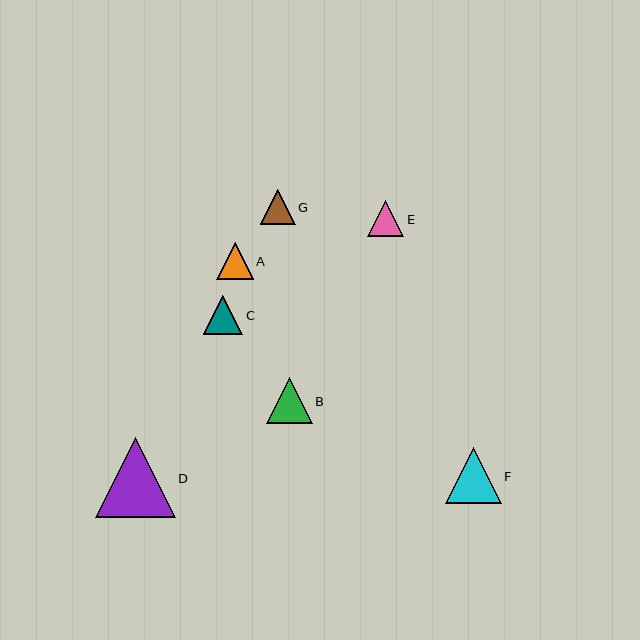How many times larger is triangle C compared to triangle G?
Triangle C is approximately 1.1 times the size of triangle G.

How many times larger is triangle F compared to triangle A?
Triangle F is approximately 1.5 times the size of triangle A.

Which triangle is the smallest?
Triangle G is the smallest with a size of approximately 35 pixels.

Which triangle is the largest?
Triangle D is the largest with a size of approximately 80 pixels.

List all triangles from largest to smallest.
From largest to smallest: D, F, B, C, A, E, G.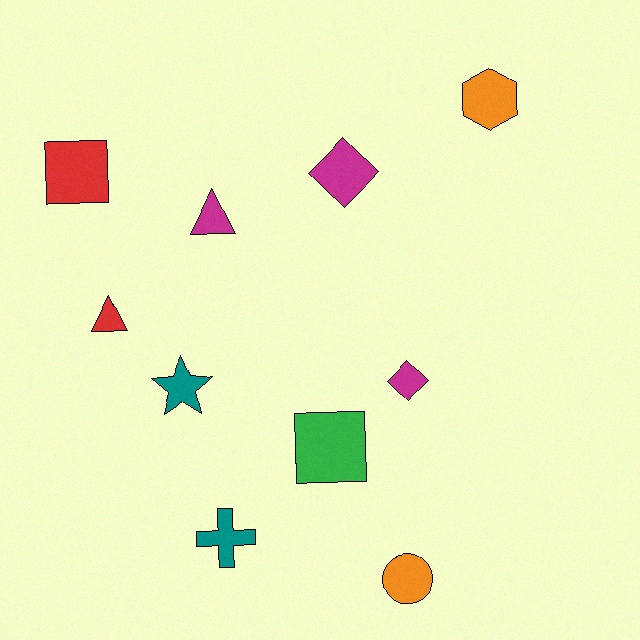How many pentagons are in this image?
There are no pentagons.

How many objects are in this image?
There are 10 objects.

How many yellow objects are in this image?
There are no yellow objects.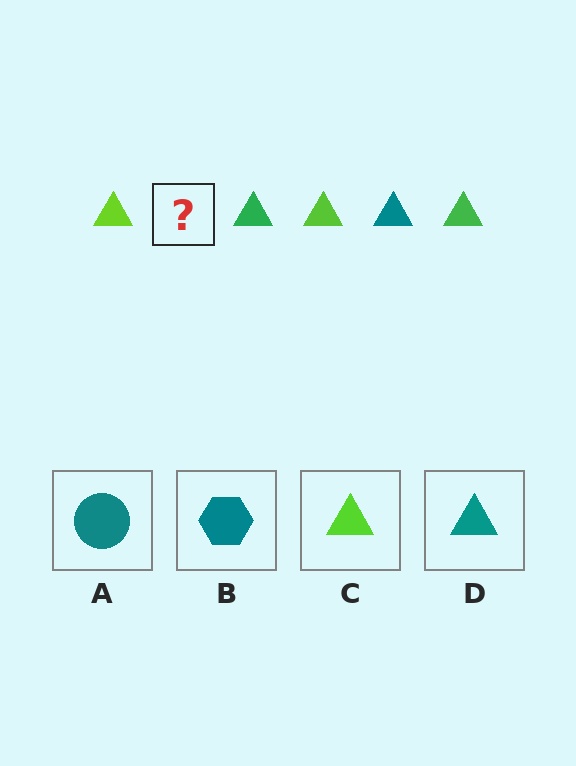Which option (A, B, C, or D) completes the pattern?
D.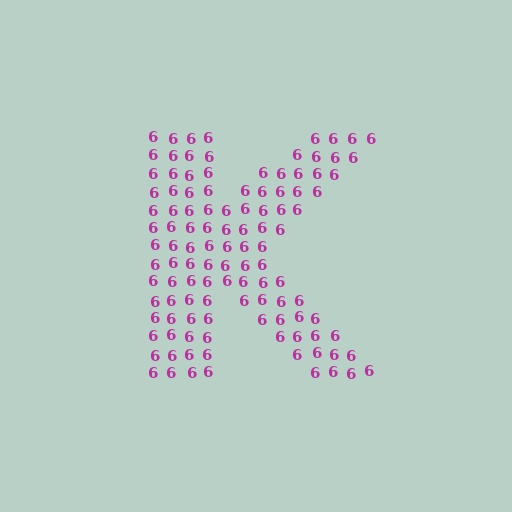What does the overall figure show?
The overall figure shows the letter K.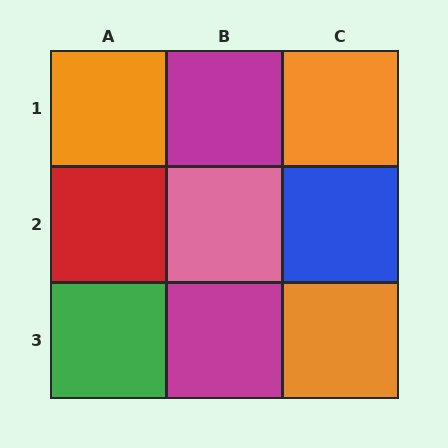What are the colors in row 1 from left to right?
Orange, magenta, orange.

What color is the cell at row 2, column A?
Red.